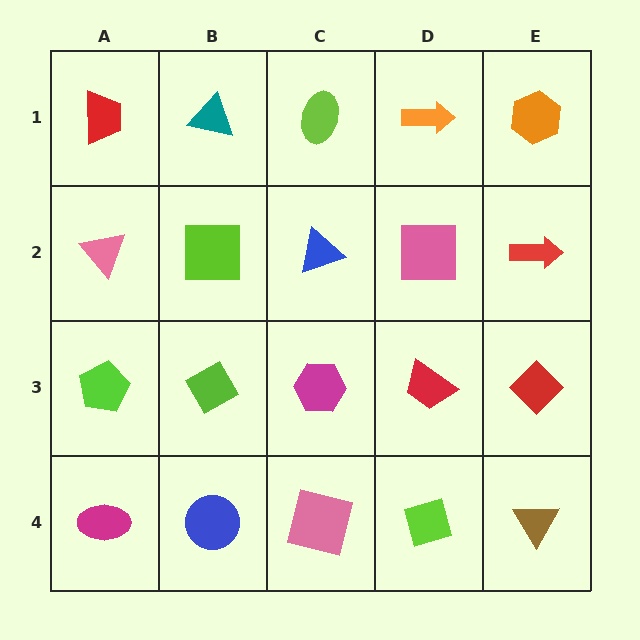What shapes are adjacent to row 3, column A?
A pink triangle (row 2, column A), a magenta ellipse (row 4, column A), a lime diamond (row 3, column B).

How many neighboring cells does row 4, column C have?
3.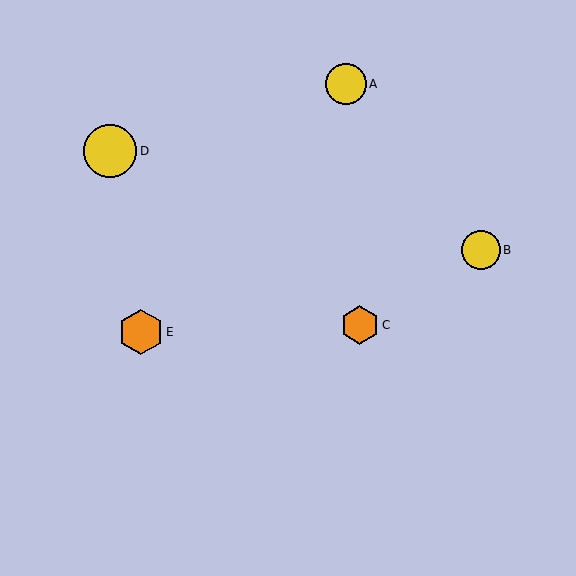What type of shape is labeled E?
Shape E is an orange hexagon.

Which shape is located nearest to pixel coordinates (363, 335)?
The orange hexagon (labeled C) at (360, 325) is nearest to that location.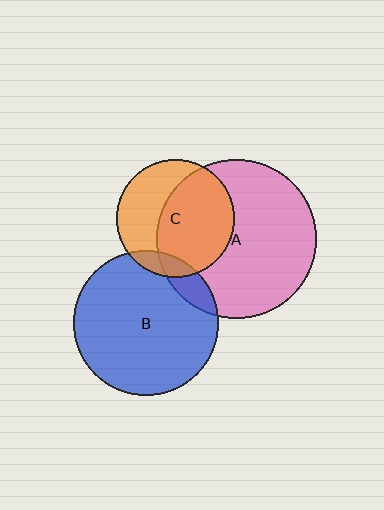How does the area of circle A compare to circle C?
Approximately 1.8 times.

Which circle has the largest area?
Circle A (pink).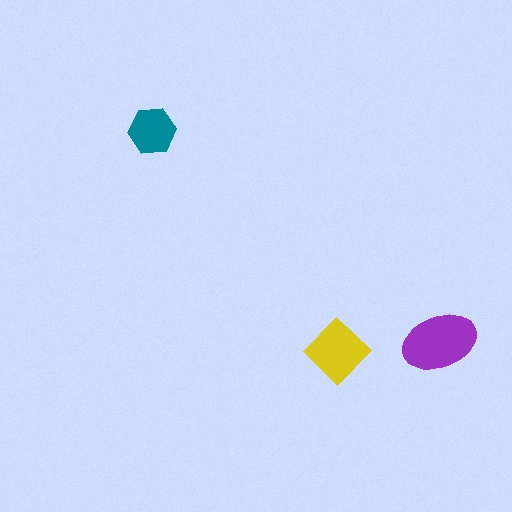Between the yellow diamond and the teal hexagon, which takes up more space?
The yellow diamond.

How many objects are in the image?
There are 3 objects in the image.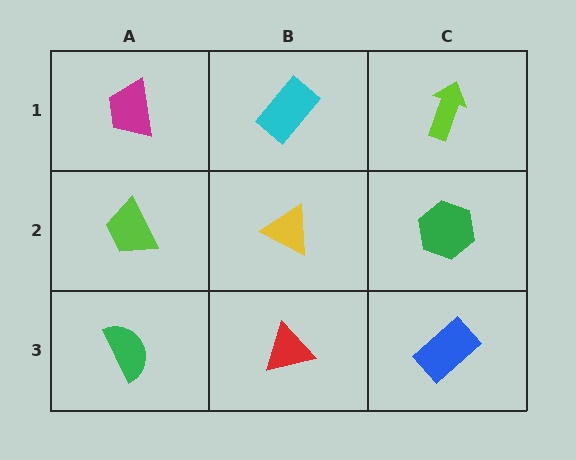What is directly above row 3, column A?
A lime trapezoid.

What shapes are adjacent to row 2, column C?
A lime arrow (row 1, column C), a blue rectangle (row 3, column C), a yellow triangle (row 2, column B).